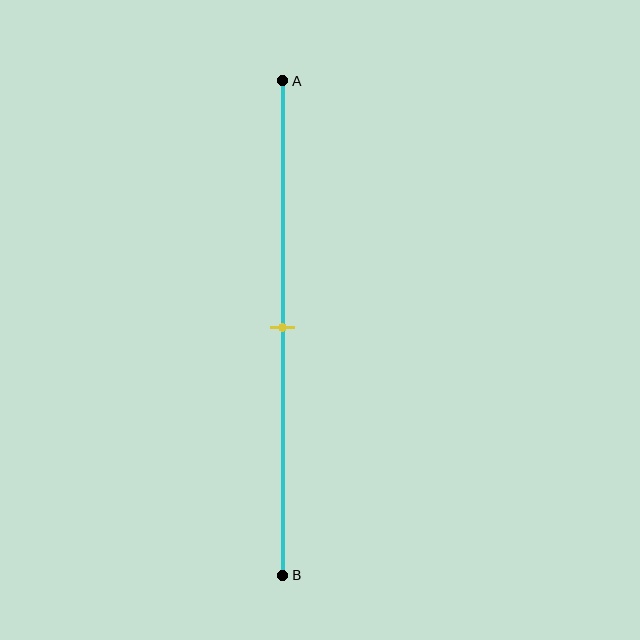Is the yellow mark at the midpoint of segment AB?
Yes, the mark is approximately at the midpoint.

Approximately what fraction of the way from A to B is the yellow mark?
The yellow mark is approximately 50% of the way from A to B.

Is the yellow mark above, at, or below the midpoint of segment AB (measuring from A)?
The yellow mark is approximately at the midpoint of segment AB.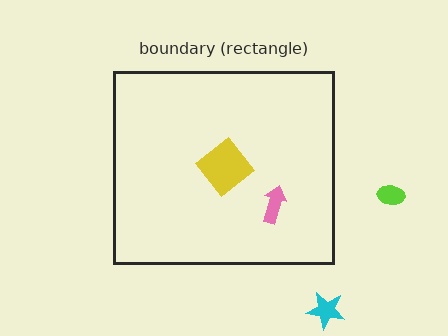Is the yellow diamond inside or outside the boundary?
Inside.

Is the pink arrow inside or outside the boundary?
Inside.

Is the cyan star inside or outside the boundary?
Outside.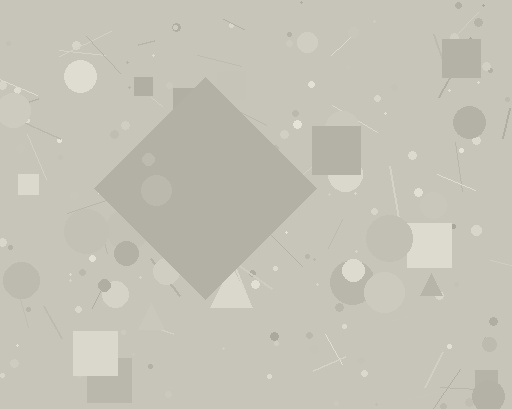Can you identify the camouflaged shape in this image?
The camouflaged shape is a diamond.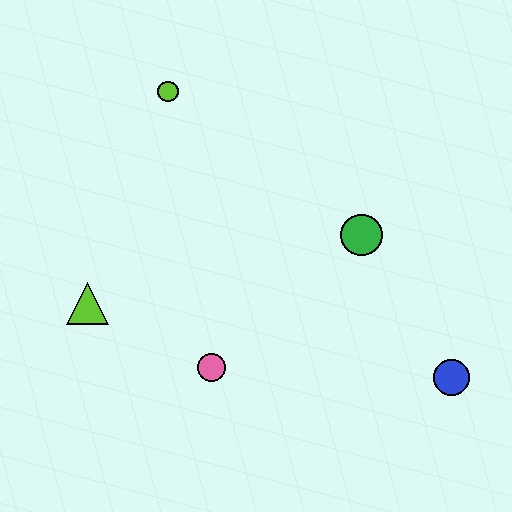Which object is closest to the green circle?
The blue circle is closest to the green circle.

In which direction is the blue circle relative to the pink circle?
The blue circle is to the right of the pink circle.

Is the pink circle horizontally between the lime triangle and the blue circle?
Yes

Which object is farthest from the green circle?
The lime triangle is farthest from the green circle.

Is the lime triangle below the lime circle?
Yes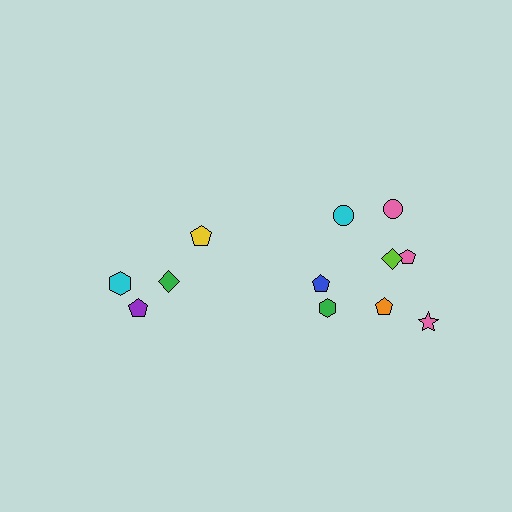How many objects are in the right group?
There are 8 objects.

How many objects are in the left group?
There are 4 objects.